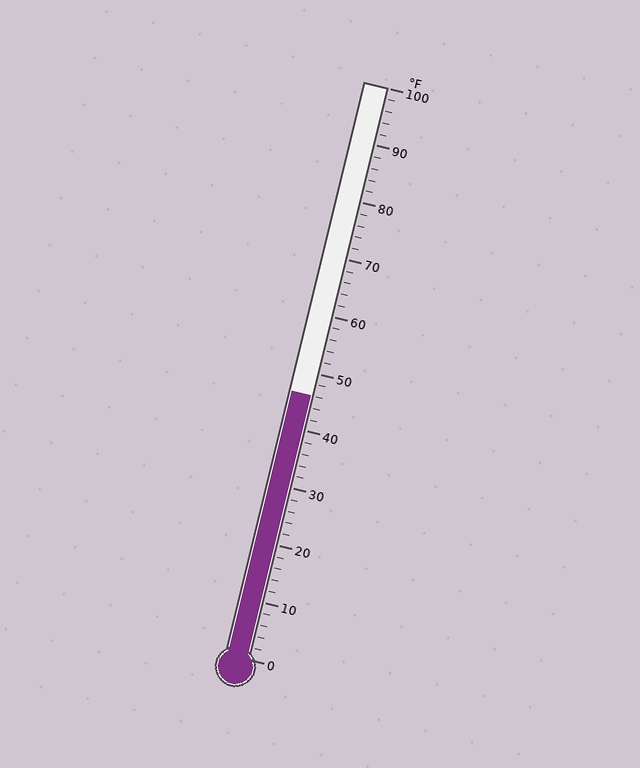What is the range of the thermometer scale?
The thermometer scale ranges from 0°F to 100°F.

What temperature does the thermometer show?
The thermometer shows approximately 46°F.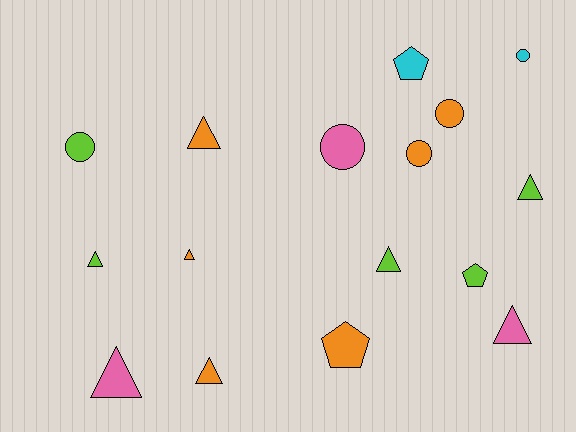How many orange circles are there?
There are 2 orange circles.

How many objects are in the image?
There are 16 objects.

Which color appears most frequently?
Orange, with 6 objects.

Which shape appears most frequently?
Triangle, with 8 objects.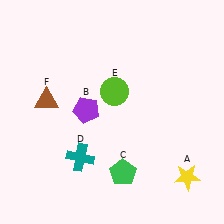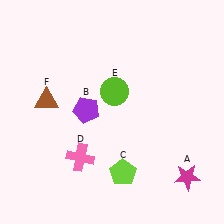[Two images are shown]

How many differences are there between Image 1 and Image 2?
There are 3 differences between the two images.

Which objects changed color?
A changed from yellow to magenta. C changed from green to lime. D changed from teal to pink.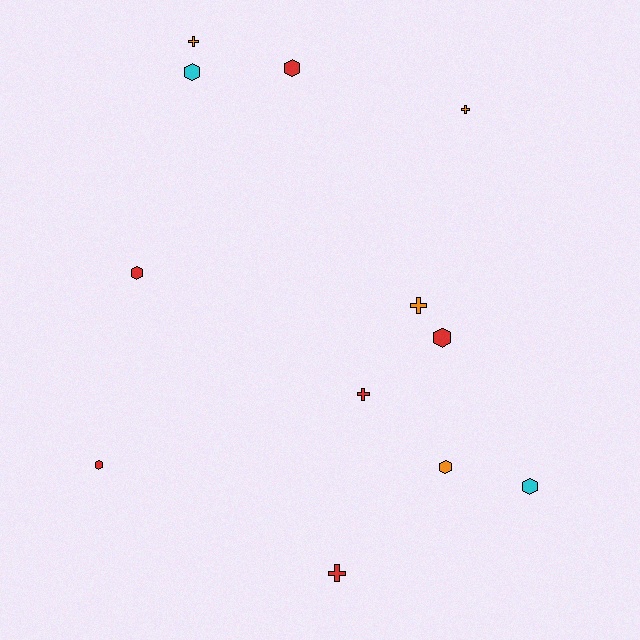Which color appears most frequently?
Red, with 6 objects.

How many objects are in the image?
There are 12 objects.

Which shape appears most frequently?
Hexagon, with 7 objects.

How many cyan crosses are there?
There are no cyan crosses.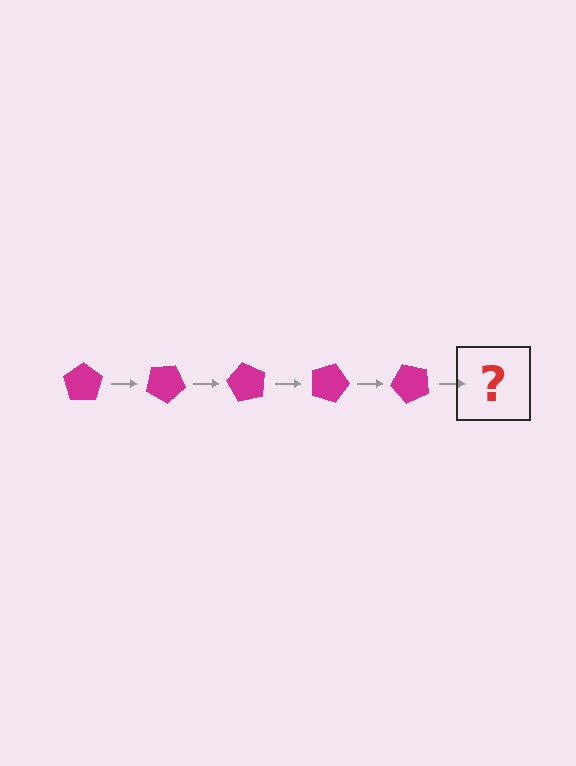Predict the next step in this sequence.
The next step is a magenta pentagon rotated 150 degrees.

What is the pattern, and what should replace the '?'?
The pattern is that the pentagon rotates 30 degrees each step. The '?' should be a magenta pentagon rotated 150 degrees.